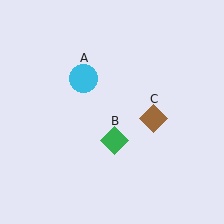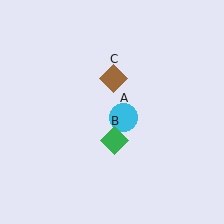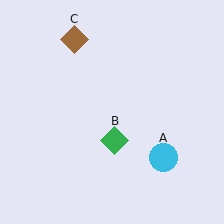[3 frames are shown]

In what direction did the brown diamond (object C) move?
The brown diamond (object C) moved up and to the left.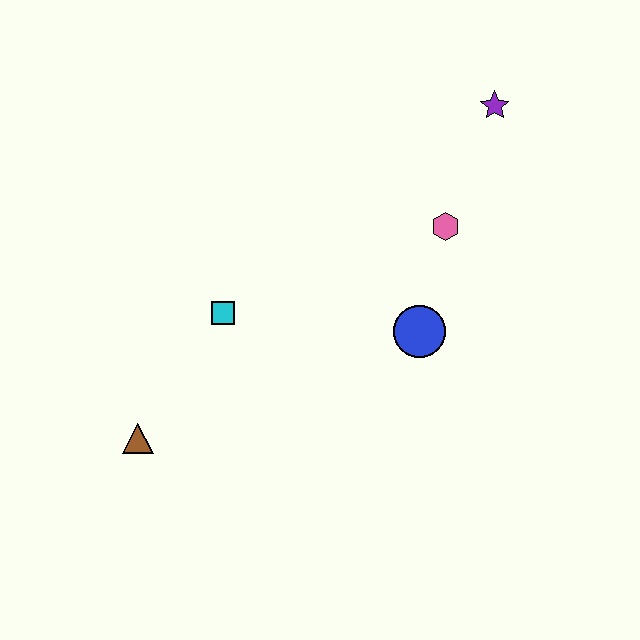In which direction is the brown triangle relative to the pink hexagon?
The brown triangle is to the left of the pink hexagon.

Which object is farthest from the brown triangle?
The purple star is farthest from the brown triangle.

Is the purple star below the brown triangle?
No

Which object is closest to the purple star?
The pink hexagon is closest to the purple star.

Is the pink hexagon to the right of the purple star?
No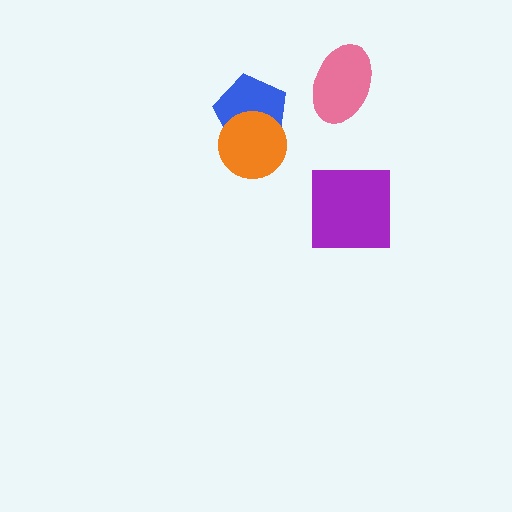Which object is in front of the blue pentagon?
The orange circle is in front of the blue pentagon.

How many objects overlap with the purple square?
0 objects overlap with the purple square.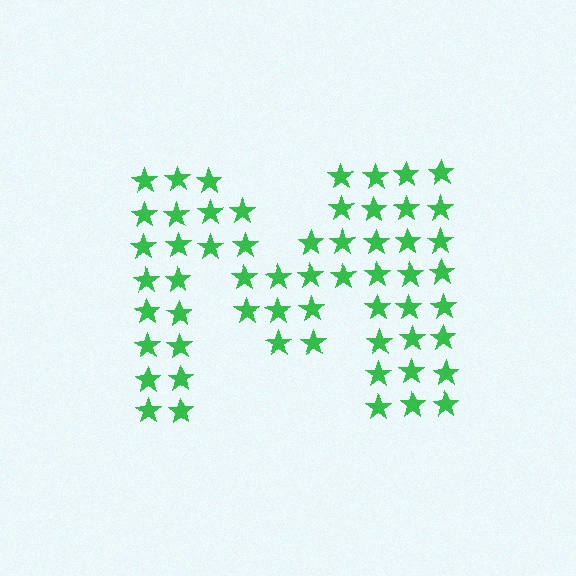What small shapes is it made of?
It is made of small stars.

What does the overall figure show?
The overall figure shows the letter M.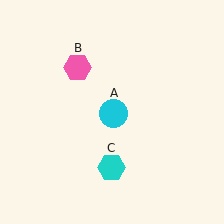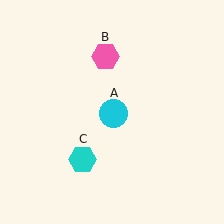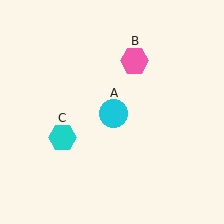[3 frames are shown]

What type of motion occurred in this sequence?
The pink hexagon (object B), cyan hexagon (object C) rotated clockwise around the center of the scene.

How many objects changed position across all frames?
2 objects changed position: pink hexagon (object B), cyan hexagon (object C).